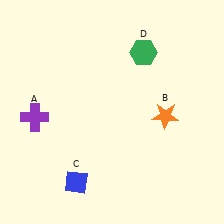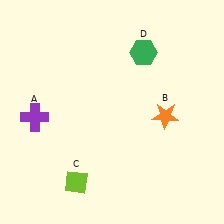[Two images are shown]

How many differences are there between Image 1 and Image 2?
There is 1 difference between the two images.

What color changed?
The diamond (C) changed from blue in Image 1 to lime in Image 2.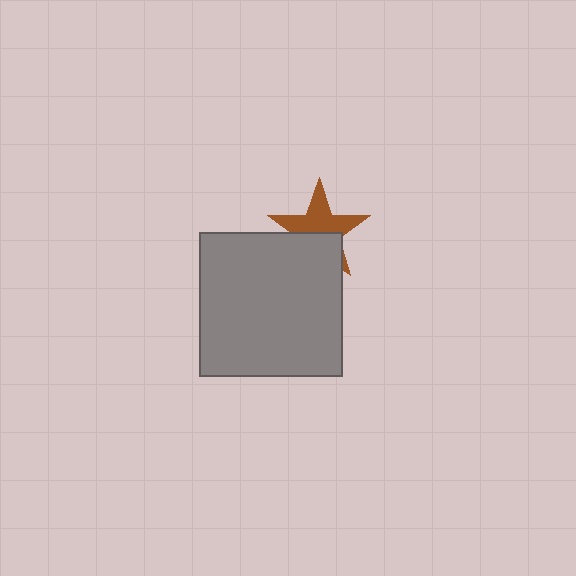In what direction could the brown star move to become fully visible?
The brown star could move up. That would shift it out from behind the gray square entirely.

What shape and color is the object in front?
The object in front is a gray square.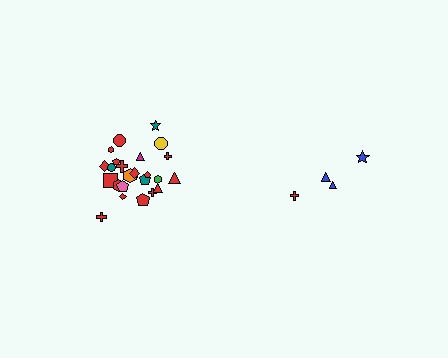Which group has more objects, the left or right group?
The left group.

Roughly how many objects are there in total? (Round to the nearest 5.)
Roughly 30 objects in total.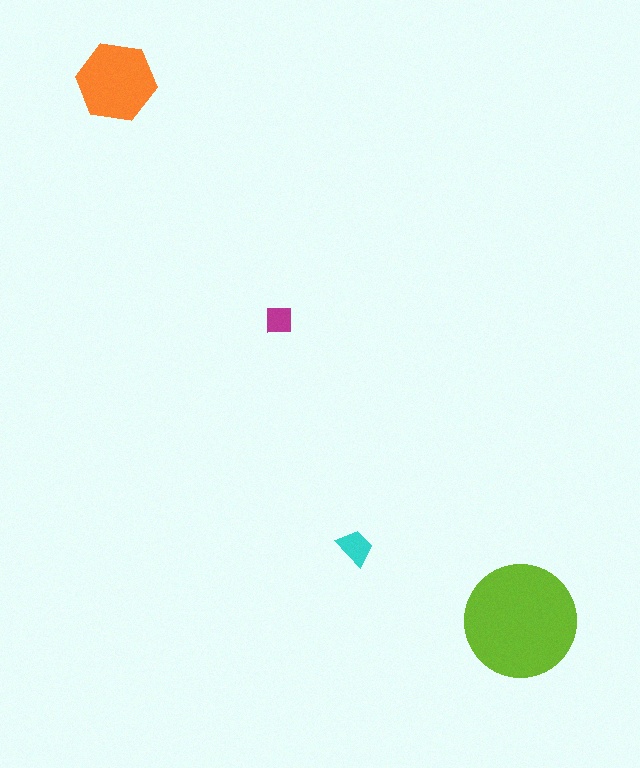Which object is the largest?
The lime circle.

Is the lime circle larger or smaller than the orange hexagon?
Larger.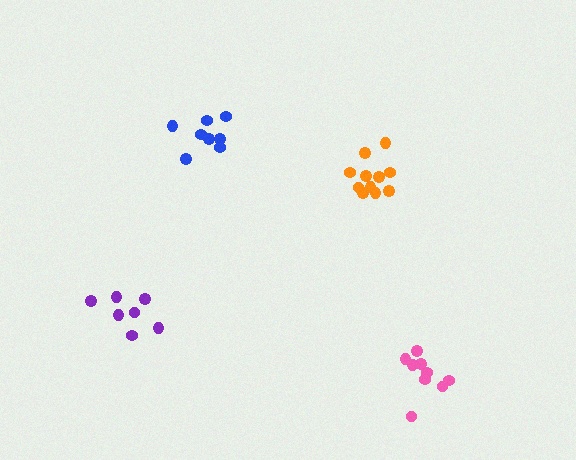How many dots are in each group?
Group 1: 9 dots, Group 2: 8 dots, Group 3: 11 dots, Group 4: 7 dots (35 total).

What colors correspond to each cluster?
The clusters are colored: pink, blue, orange, purple.